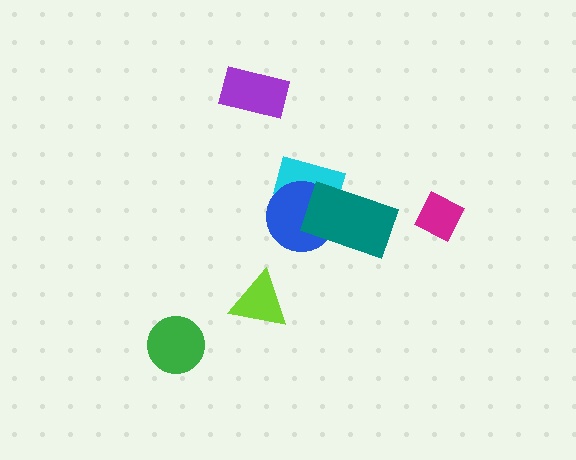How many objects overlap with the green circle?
0 objects overlap with the green circle.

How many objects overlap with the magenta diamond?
0 objects overlap with the magenta diamond.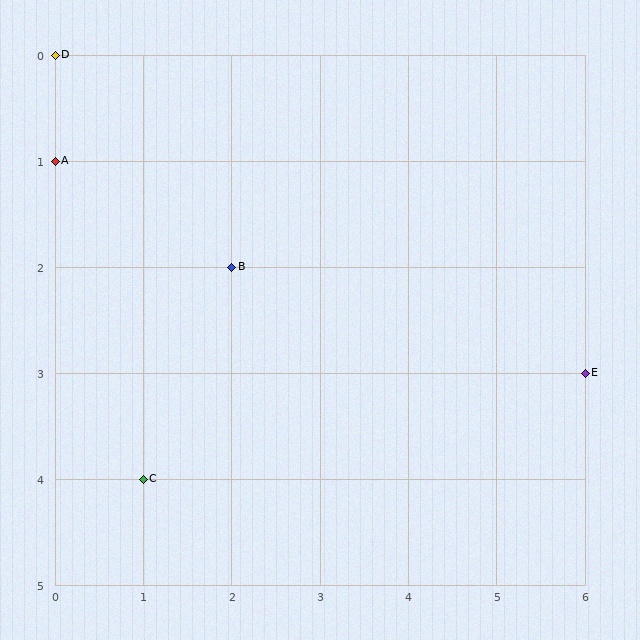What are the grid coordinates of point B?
Point B is at grid coordinates (2, 2).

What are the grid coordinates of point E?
Point E is at grid coordinates (6, 3).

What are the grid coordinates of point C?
Point C is at grid coordinates (1, 4).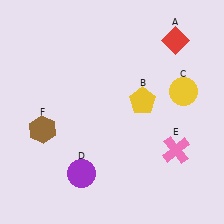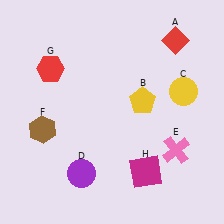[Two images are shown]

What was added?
A red hexagon (G), a magenta square (H) were added in Image 2.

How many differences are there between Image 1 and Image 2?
There are 2 differences between the two images.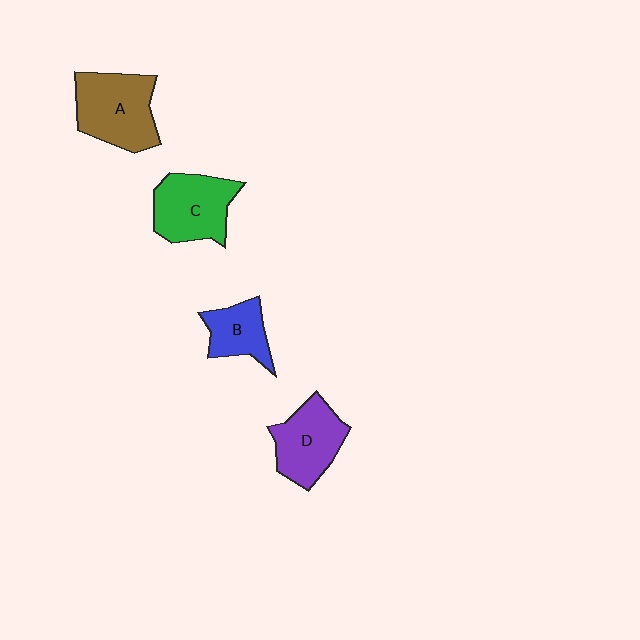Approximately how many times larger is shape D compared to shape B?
Approximately 1.4 times.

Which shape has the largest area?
Shape A (brown).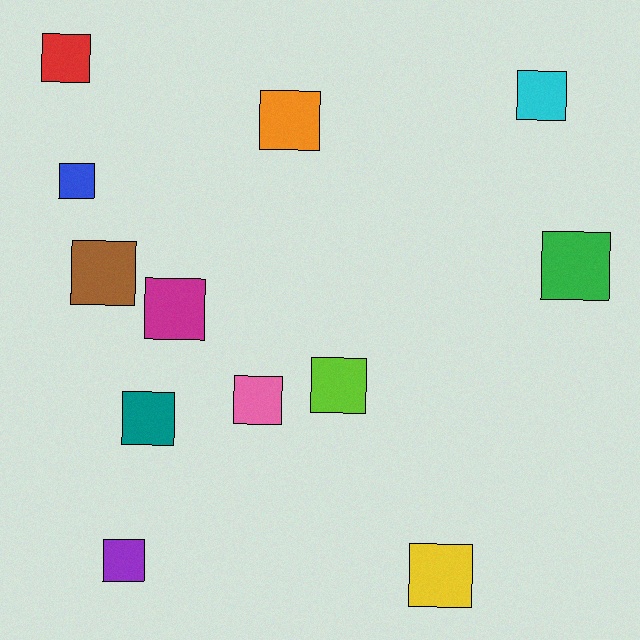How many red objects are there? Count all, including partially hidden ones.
There is 1 red object.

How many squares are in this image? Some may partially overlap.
There are 12 squares.